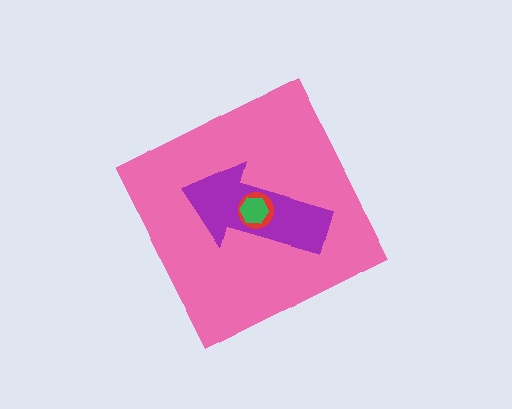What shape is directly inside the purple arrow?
The red circle.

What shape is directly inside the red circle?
The green hexagon.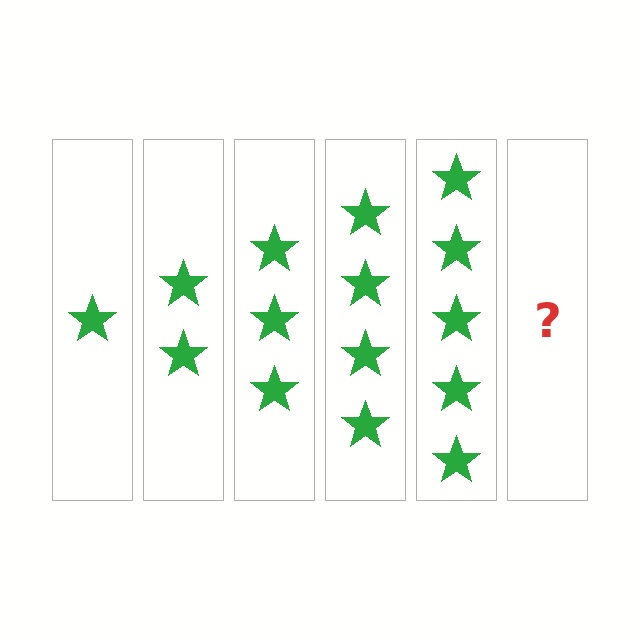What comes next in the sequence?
The next element should be 6 stars.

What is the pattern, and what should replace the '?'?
The pattern is that each step adds one more star. The '?' should be 6 stars.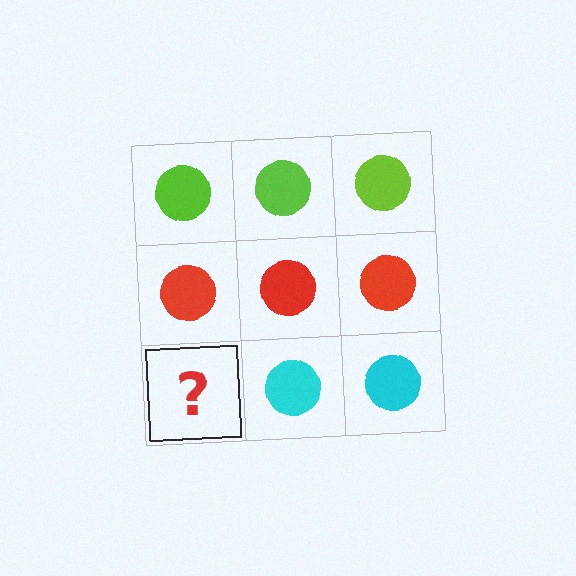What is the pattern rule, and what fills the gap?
The rule is that each row has a consistent color. The gap should be filled with a cyan circle.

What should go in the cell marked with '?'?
The missing cell should contain a cyan circle.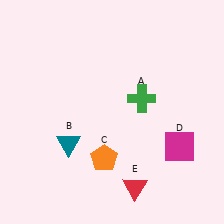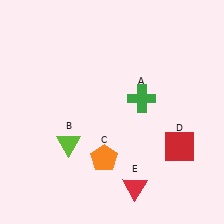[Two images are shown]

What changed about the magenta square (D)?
In Image 1, D is magenta. In Image 2, it changed to red.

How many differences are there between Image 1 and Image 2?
There are 2 differences between the two images.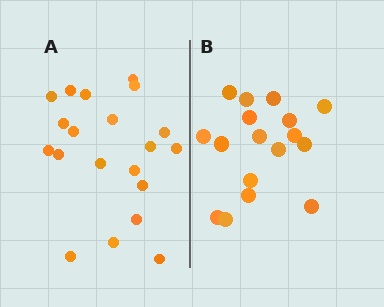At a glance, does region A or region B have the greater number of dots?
Region A (the left region) has more dots.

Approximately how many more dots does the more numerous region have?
Region A has just a few more — roughly 2 or 3 more dots than region B.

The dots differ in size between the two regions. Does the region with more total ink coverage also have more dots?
No. Region B has more total ink coverage because its dots are larger, but region A actually contains more individual dots. Total area can be misleading — the number of items is what matters here.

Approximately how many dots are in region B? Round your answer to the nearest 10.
About 20 dots. (The exact count is 17, which rounds to 20.)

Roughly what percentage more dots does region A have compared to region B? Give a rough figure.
About 20% more.